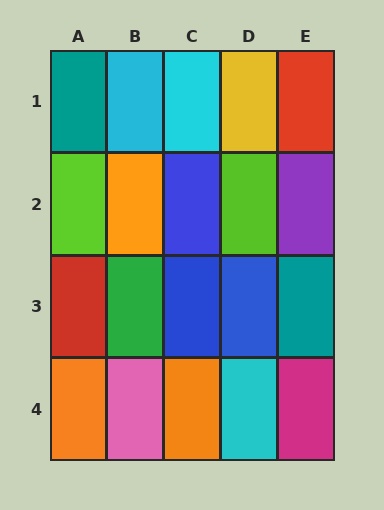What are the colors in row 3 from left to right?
Red, green, blue, blue, teal.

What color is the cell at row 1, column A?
Teal.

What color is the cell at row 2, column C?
Blue.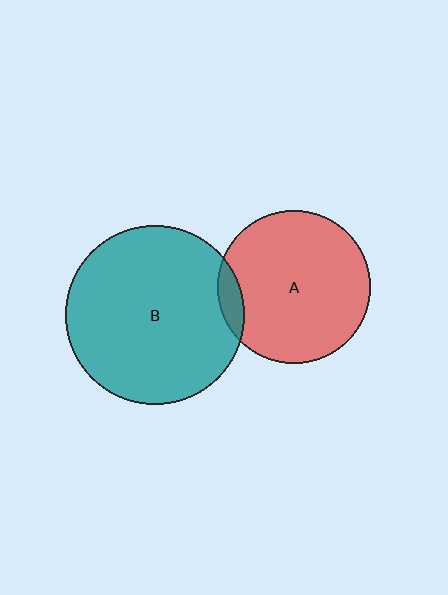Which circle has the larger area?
Circle B (teal).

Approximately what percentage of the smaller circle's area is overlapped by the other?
Approximately 10%.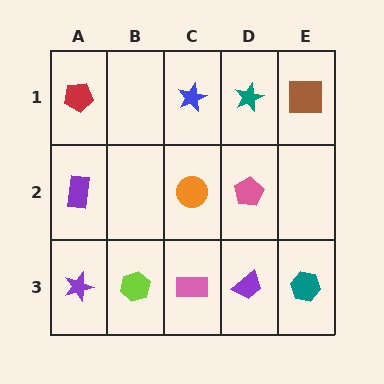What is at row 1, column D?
A teal star.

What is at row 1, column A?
A red pentagon.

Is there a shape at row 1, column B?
No, that cell is empty.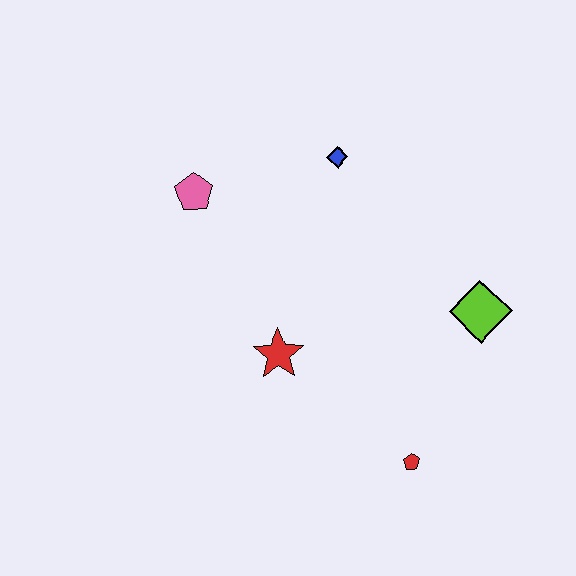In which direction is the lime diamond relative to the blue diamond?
The lime diamond is below the blue diamond.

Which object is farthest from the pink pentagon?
The red pentagon is farthest from the pink pentagon.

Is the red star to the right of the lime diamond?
No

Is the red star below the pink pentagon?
Yes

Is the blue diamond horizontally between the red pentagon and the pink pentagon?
Yes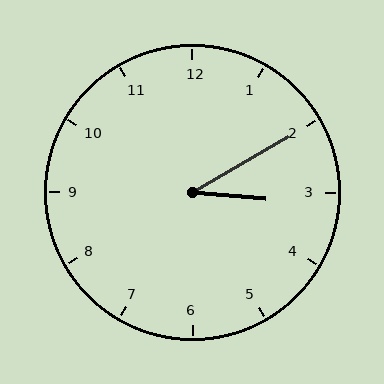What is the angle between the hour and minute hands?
Approximately 35 degrees.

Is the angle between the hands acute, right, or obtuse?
It is acute.